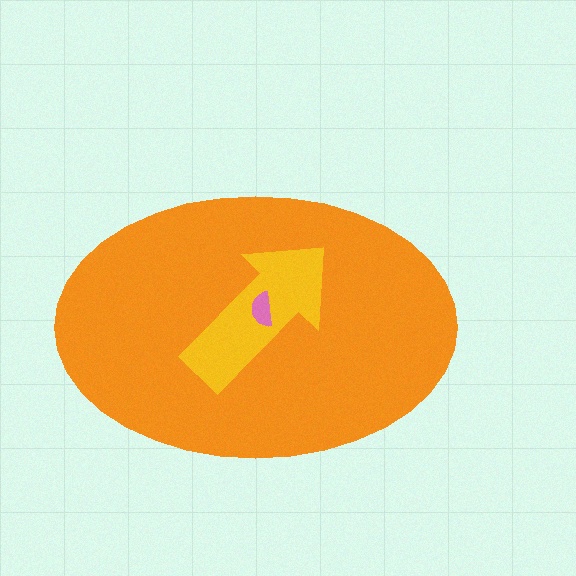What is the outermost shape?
The orange ellipse.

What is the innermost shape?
The pink semicircle.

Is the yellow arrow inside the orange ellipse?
Yes.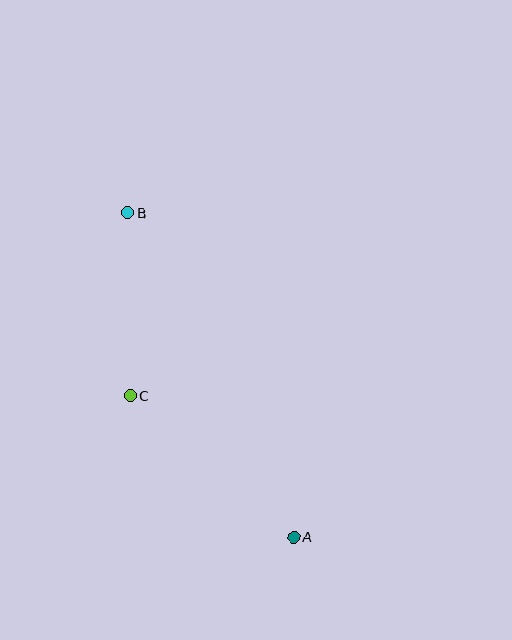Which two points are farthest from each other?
Points A and B are farthest from each other.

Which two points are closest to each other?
Points B and C are closest to each other.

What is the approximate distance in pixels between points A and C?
The distance between A and C is approximately 216 pixels.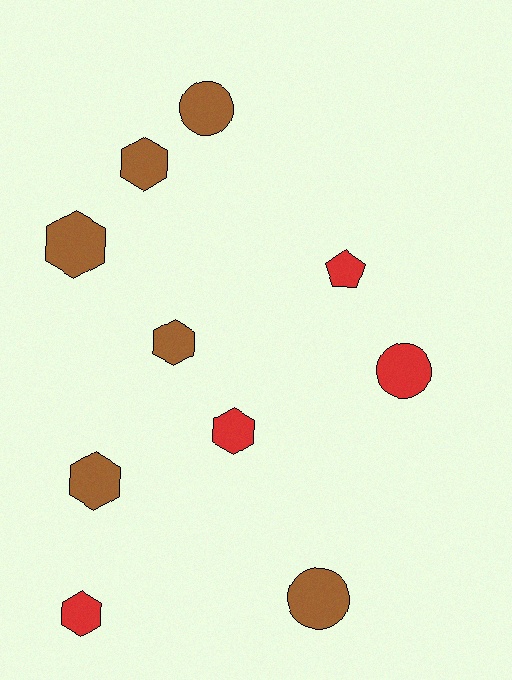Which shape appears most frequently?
Hexagon, with 6 objects.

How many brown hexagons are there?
There are 4 brown hexagons.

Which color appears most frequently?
Brown, with 6 objects.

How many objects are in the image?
There are 10 objects.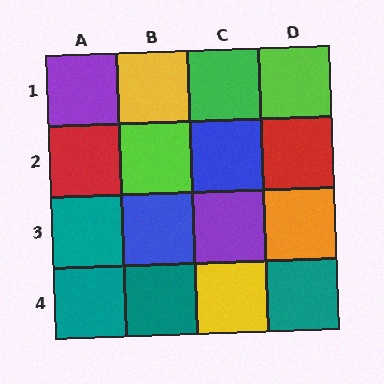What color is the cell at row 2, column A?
Red.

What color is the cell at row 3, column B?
Blue.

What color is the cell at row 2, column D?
Red.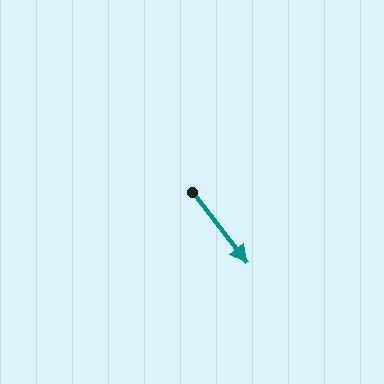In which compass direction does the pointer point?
Southeast.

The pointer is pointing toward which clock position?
Roughly 5 o'clock.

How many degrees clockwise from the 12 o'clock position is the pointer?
Approximately 142 degrees.